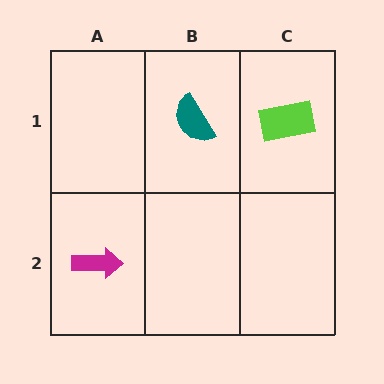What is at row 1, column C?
A lime rectangle.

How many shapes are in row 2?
1 shape.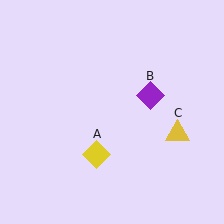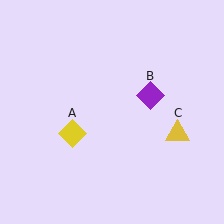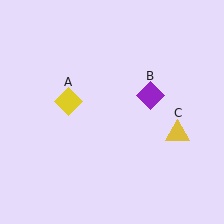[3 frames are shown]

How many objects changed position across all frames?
1 object changed position: yellow diamond (object A).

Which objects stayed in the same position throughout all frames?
Purple diamond (object B) and yellow triangle (object C) remained stationary.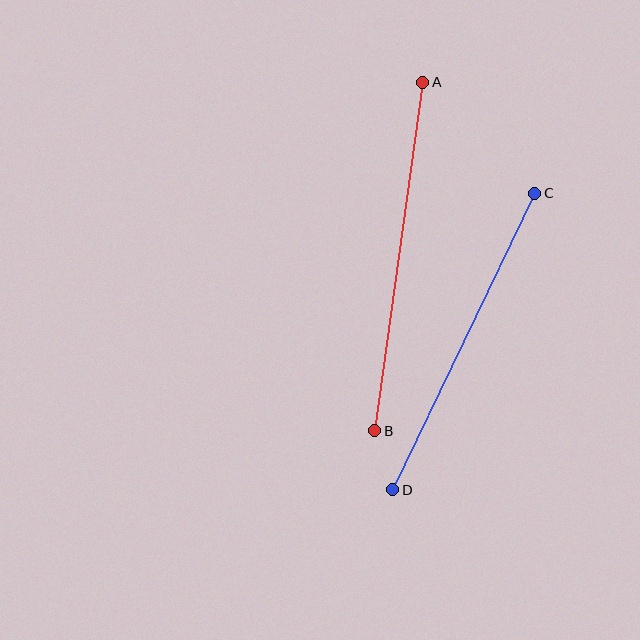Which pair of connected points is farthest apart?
Points A and B are farthest apart.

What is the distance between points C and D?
The distance is approximately 329 pixels.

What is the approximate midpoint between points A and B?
The midpoint is at approximately (399, 257) pixels.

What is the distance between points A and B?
The distance is approximately 352 pixels.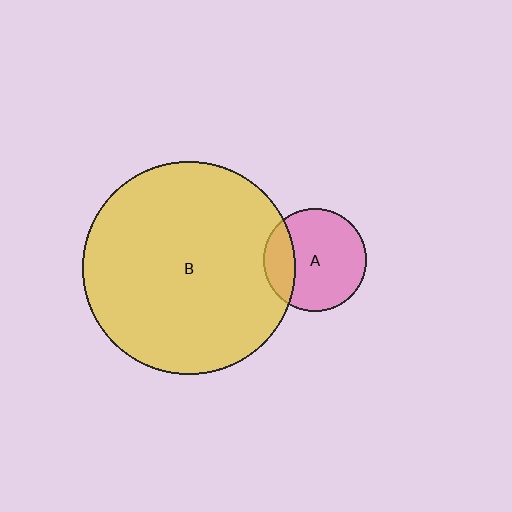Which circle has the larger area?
Circle B (yellow).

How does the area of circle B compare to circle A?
Approximately 4.3 times.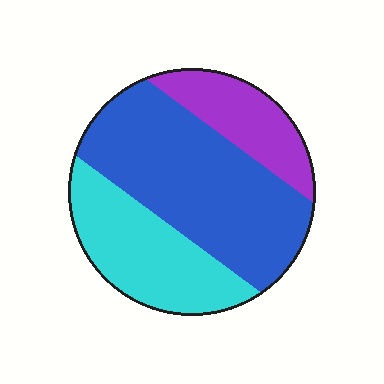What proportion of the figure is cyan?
Cyan takes up about one third (1/3) of the figure.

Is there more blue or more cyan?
Blue.